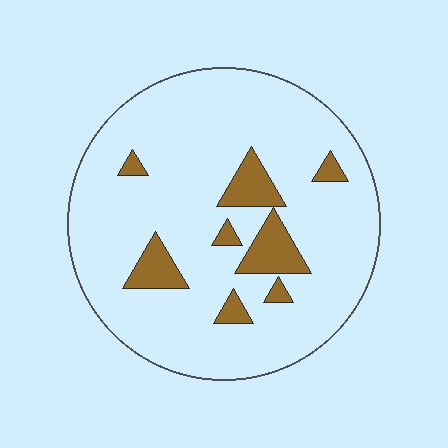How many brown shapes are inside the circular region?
8.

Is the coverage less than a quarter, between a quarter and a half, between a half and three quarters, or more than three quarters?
Less than a quarter.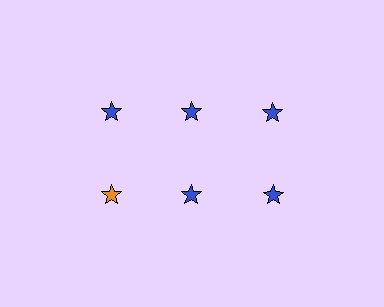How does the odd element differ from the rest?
It has a different color: orange instead of blue.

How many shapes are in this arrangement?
There are 6 shapes arranged in a grid pattern.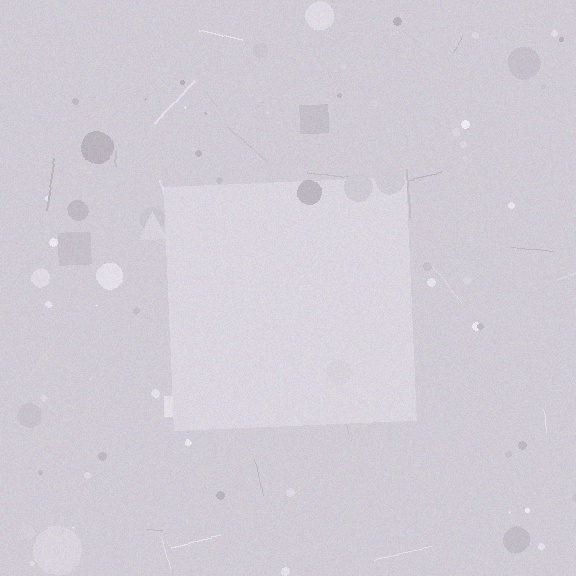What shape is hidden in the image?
A square is hidden in the image.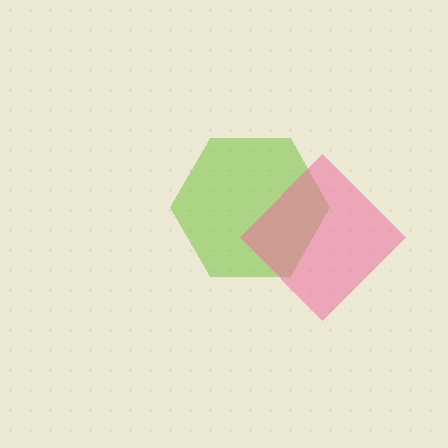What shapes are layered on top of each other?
The layered shapes are: a lime hexagon, a pink diamond.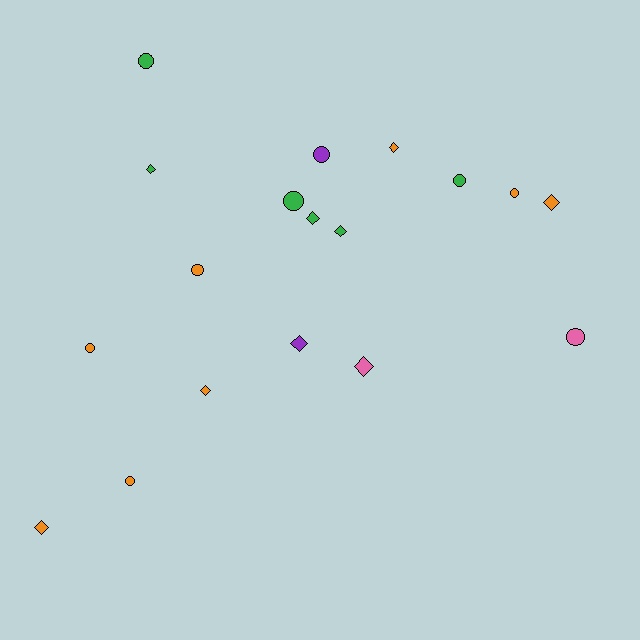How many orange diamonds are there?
There are 4 orange diamonds.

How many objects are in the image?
There are 18 objects.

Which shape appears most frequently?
Circle, with 9 objects.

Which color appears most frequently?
Orange, with 8 objects.